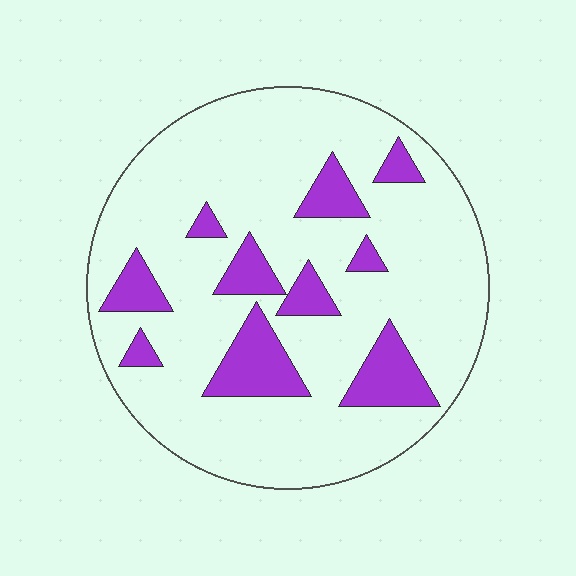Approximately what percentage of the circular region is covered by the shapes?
Approximately 20%.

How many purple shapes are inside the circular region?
10.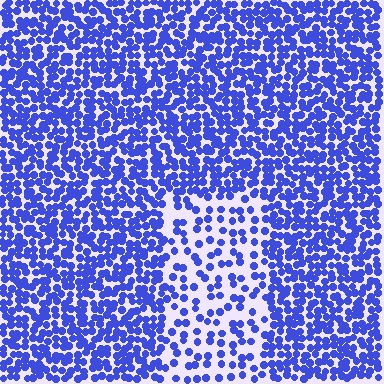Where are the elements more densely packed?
The elements are more densely packed outside the rectangle boundary.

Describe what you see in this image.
The image contains small blue elements arranged at two different densities. A rectangle-shaped region is visible where the elements are less densely packed than the surrounding area.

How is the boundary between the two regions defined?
The boundary is defined by a change in element density (approximately 2.3x ratio). All elements are the same color, size, and shape.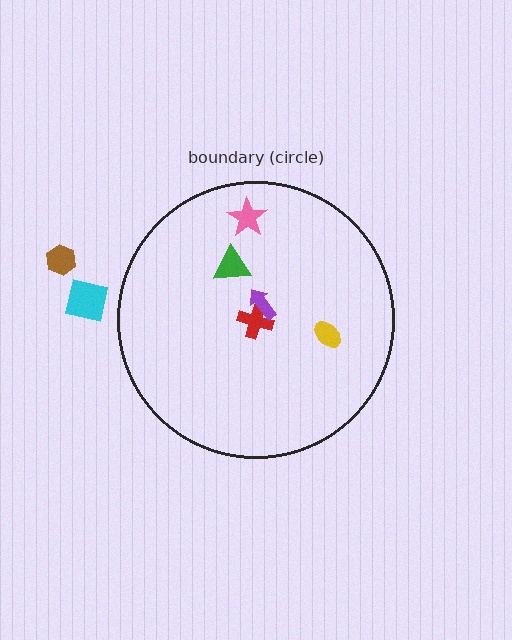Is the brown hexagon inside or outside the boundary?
Outside.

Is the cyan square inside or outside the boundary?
Outside.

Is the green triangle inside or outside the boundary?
Inside.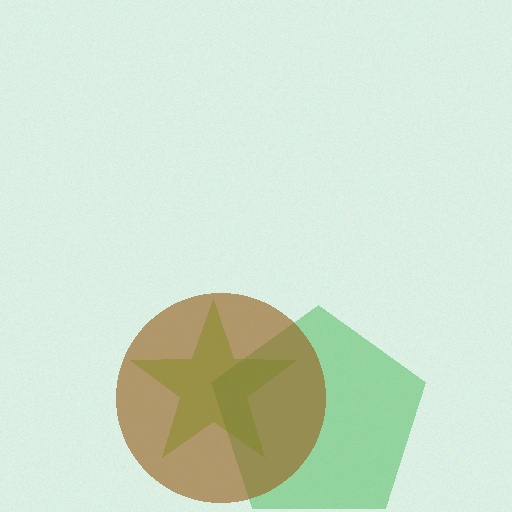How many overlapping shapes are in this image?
There are 3 overlapping shapes in the image.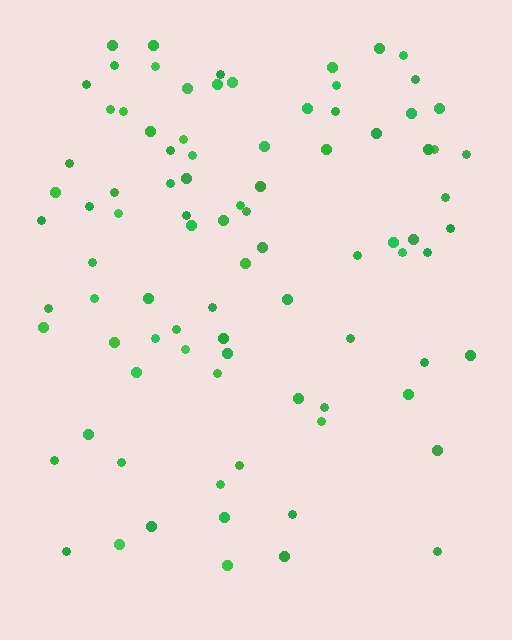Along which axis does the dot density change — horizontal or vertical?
Vertical.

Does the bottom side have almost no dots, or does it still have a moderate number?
Still a moderate number, just noticeably fewer than the top.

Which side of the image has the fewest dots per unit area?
The bottom.